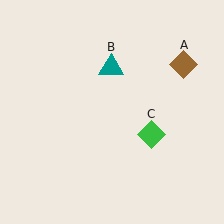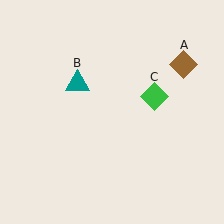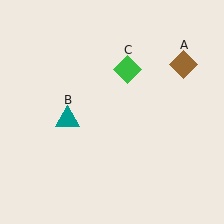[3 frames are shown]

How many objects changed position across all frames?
2 objects changed position: teal triangle (object B), green diamond (object C).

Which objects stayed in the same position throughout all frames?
Brown diamond (object A) remained stationary.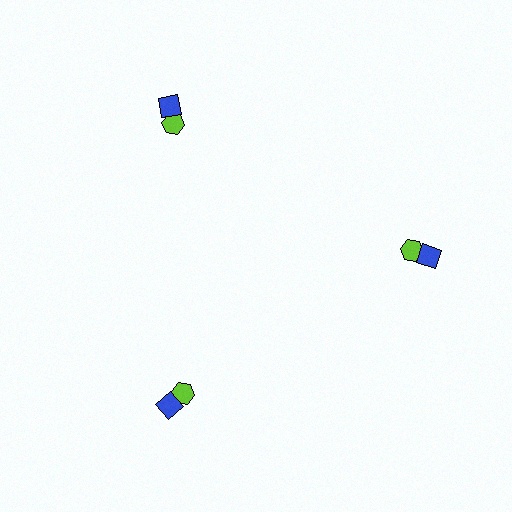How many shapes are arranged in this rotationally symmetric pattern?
There are 6 shapes, arranged in 3 groups of 2.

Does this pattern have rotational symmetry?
Yes, this pattern has 3-fold rotational symmetry. It looks the same after rotating 120 degrees around the center.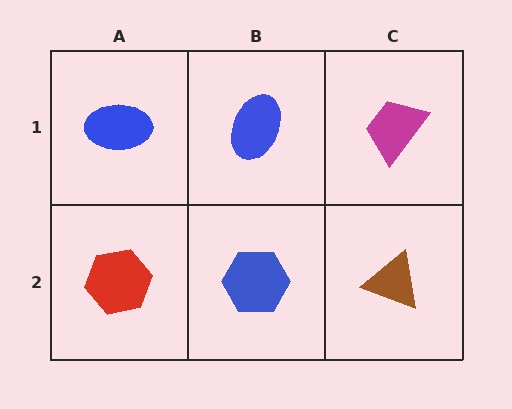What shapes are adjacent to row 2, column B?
A blue ellipse (row 1, column B), a red hexagon (row 2, column A), a brown triangle (row 2, column C).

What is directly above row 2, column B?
A blue ellipse.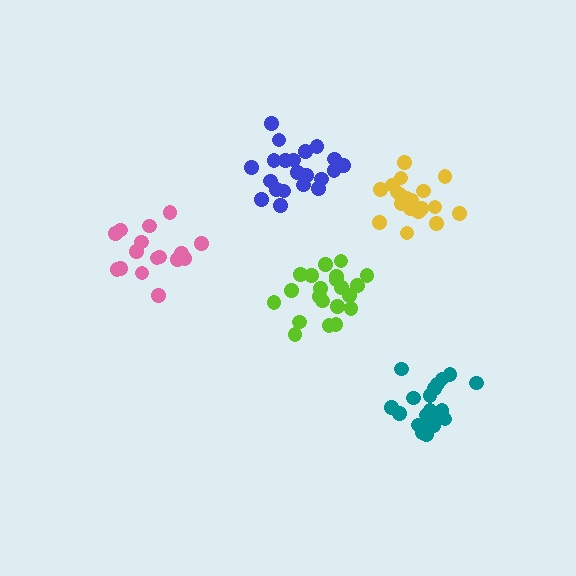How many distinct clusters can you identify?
There are 5 distinct clusters.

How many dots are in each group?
Group 1: 16 dots, Group 2: 21 dots, Group 3: 21 dots, Group 4: 21 dots, Group 5: 20 dots (99 total).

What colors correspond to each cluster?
The clusters are colored: pink, teal, lime, blue, yellow.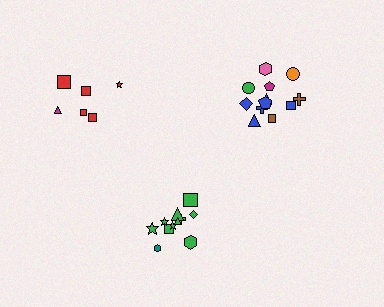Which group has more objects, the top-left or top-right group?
The top-right group.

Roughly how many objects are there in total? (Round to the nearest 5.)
Roughly 30 objects in total.